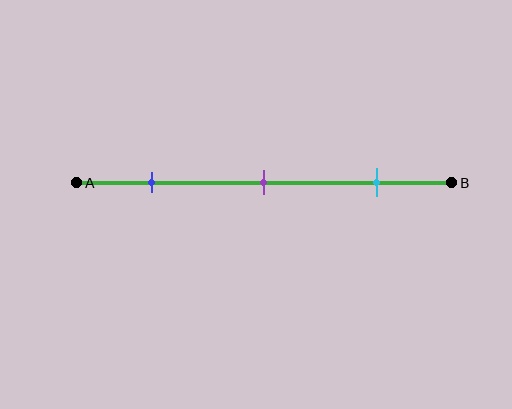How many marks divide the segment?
There are 3 marks dividing the segment.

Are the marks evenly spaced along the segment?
Yes, the marks are approximately evenly spaced.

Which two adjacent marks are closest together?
The blue and purple marks are the closest adjacent pair.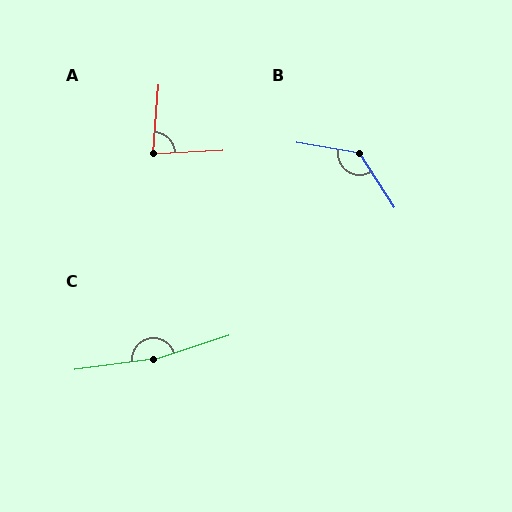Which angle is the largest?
C, at approximately 170 degrees.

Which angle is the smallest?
A, at approximately 83 degrees.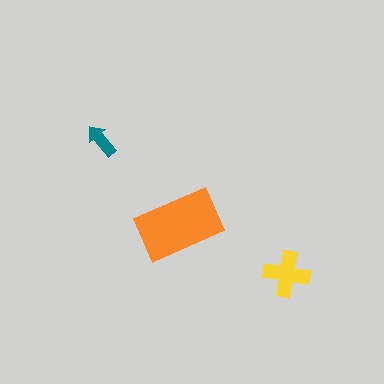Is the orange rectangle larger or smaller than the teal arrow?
Larger.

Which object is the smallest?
The teal arrow.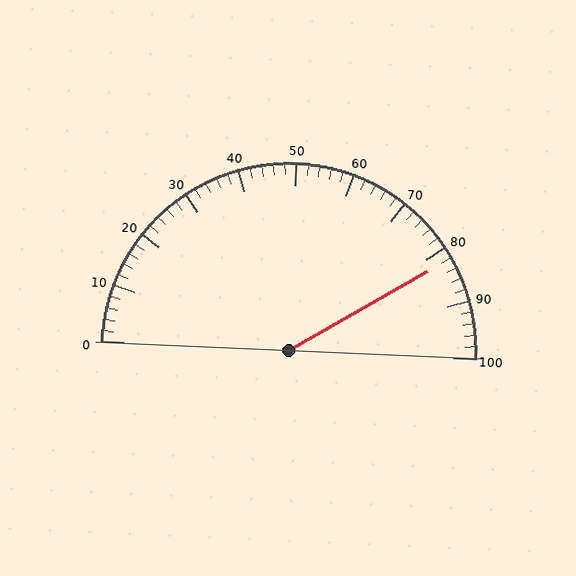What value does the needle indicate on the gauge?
The needle indicates approximately 82.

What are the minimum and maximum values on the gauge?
The gauge ranges from 0 to 100.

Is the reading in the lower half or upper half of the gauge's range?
The reading is in the upper half of the range (0 to 100).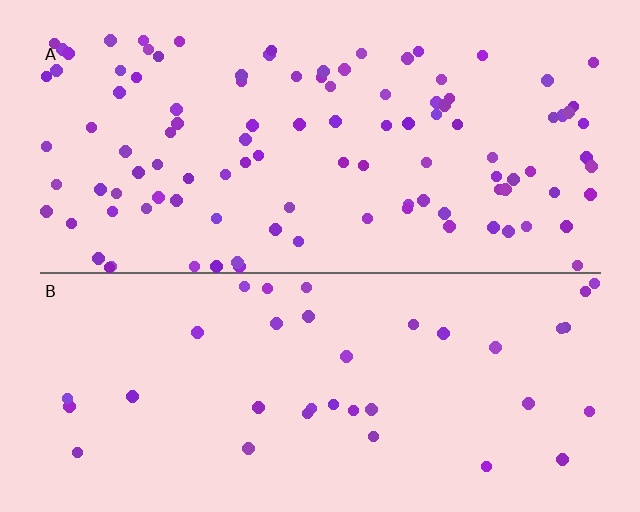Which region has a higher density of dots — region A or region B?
A (the top).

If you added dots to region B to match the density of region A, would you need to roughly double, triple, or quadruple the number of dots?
Approximately triple.